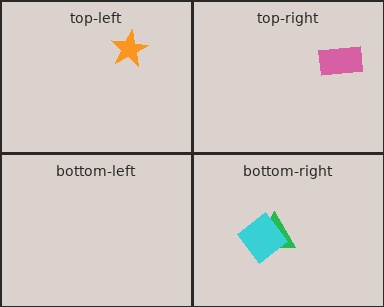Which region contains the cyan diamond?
The bottom-right region.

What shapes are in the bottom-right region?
The green triangle, the cyan diamond.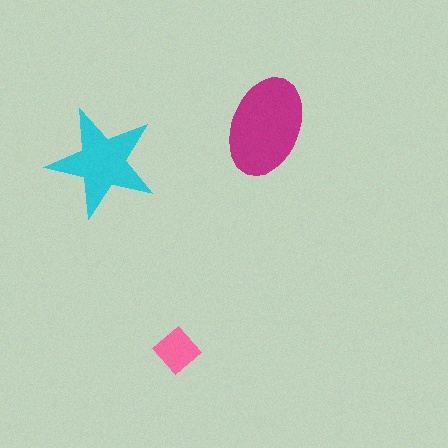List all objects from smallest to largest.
The pink diamond, the cyan star, the magenta ellipse.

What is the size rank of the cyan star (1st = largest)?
2nd.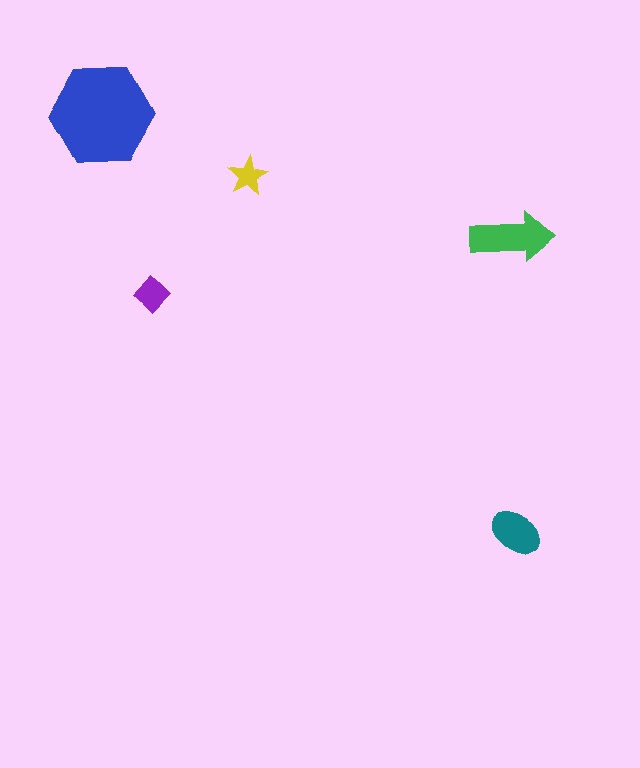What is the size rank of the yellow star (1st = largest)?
5th.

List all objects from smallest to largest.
The yellow star, the purple diamond, the teal ellipse, the green arrow, the blue hexagon.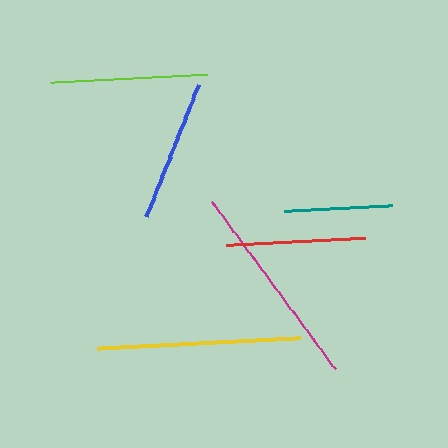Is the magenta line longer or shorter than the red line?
The magenta line is longer than the red line.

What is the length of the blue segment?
The blue segment is approximately 142 pixels long.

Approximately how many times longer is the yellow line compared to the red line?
The yellow line is approximately 1.5 times the length of the red line.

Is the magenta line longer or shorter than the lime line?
The magenta line is longer than the lime line.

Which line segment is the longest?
The magenta line is the longest at approximately 210 pixels.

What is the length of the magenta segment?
The magenta segment is approximately 210 pixels long.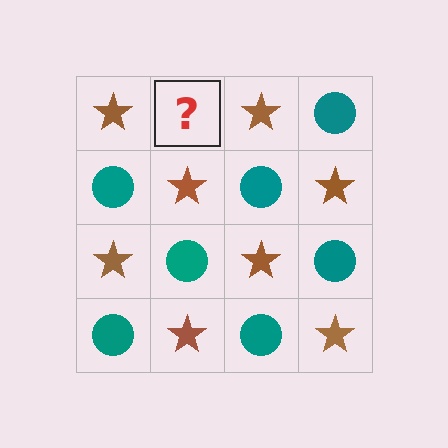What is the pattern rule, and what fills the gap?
The rule is that it alternates brown star and teal circle in a checkerboard pattern. The gap should be filled with a teal circle.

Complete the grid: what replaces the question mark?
The question mark should be replaced with a teal circle.